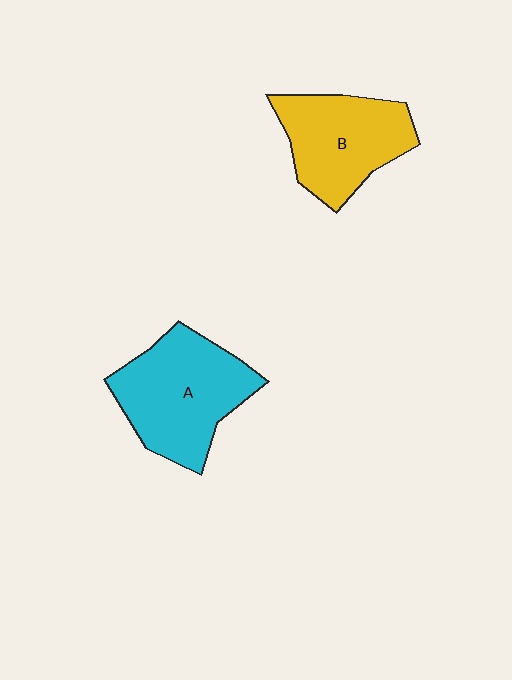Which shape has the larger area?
Shape A (cyan).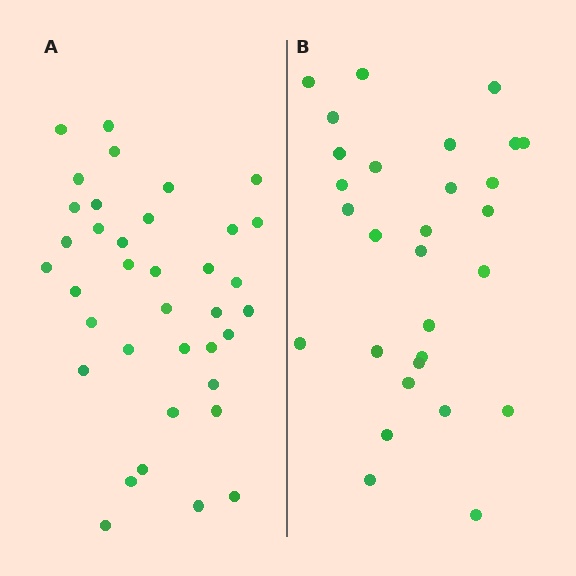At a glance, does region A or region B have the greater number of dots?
Region A (the left region) has more dots.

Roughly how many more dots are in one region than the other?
Region A has roughly 8 or so more dots than region B.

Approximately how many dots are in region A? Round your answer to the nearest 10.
About 40 dots. (The exact count is 37, which rounds to 40.)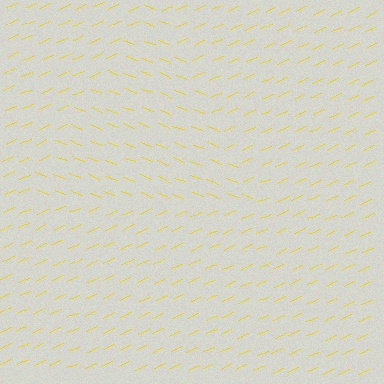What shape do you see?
I see a triangle.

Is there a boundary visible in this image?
Yes, there is a texture boundary formed by a change in line orientation.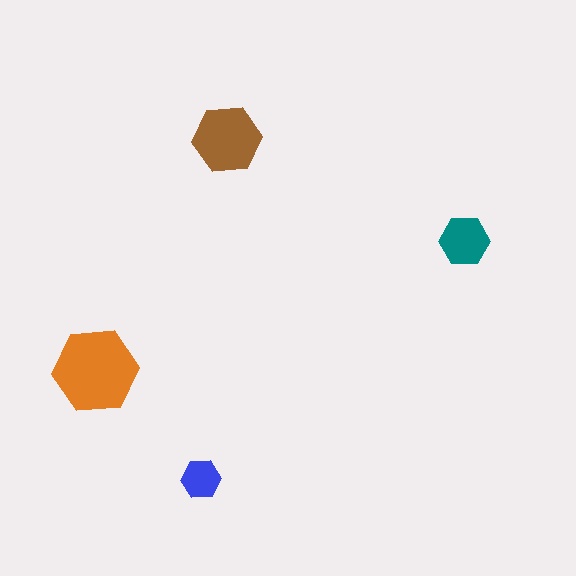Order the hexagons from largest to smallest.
the orange one, the brown one, the teal one, the blue one.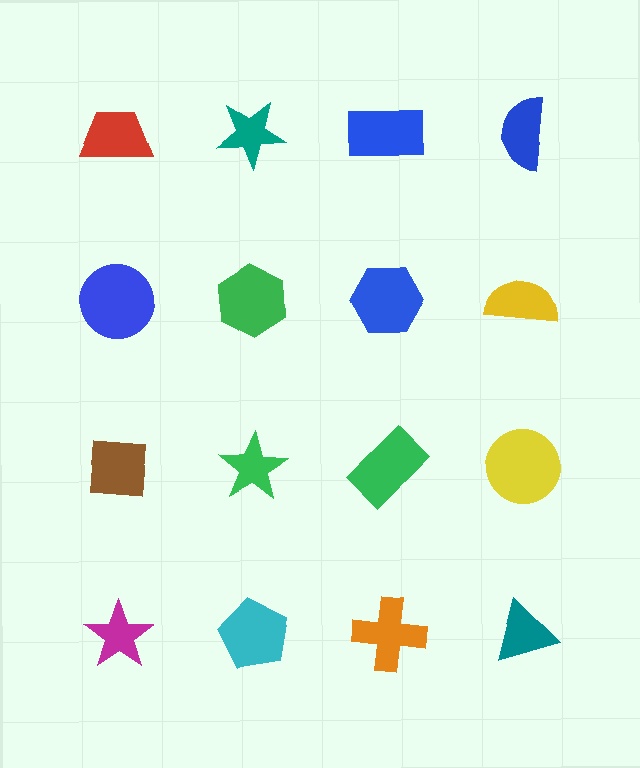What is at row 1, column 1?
A red trapezoid.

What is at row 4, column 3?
An orange cross.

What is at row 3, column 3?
A green rectangle.